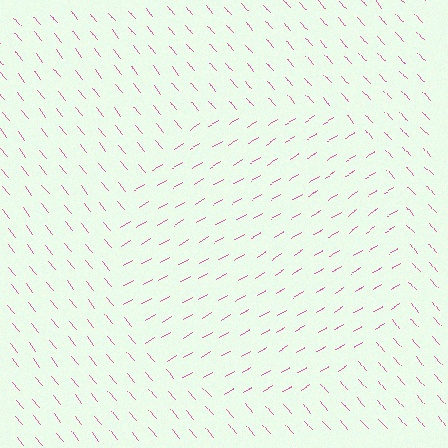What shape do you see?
I see a circle.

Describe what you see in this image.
The image is filled with small pink line segments. A circle region in the image has lines oriented differently from the surrounding lines, creating a visible texture boundary.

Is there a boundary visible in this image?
Yes, there is a texture boundary formed by a change in line orientation.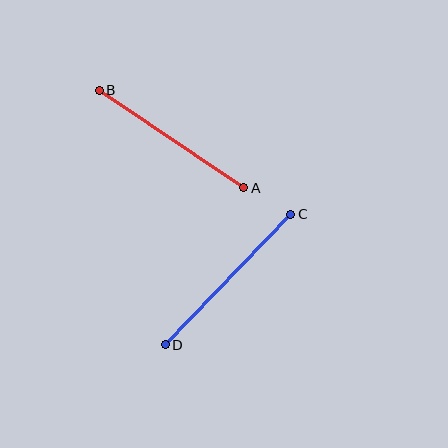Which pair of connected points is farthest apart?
Points C and D are farthest apart.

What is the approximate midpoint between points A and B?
The midpoint is at approximately (172, 139) pixels.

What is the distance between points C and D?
The distance is approximately 181 pixels.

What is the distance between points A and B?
The distance is approximately 175 pixels.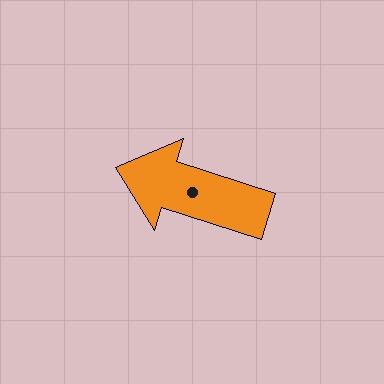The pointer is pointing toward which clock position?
Roughly 10 o'clock.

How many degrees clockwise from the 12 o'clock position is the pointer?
Approximately 288 degrees.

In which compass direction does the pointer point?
West.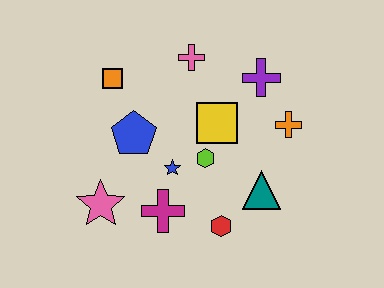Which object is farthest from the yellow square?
The pink star is farthest from the yellow square.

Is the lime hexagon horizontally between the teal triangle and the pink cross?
Yes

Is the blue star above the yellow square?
No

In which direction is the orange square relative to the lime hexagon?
The orange square is to the left of the lime hexagon.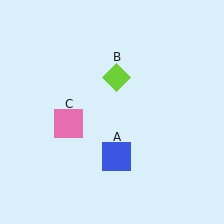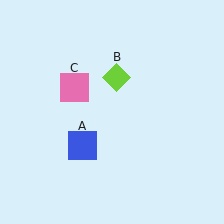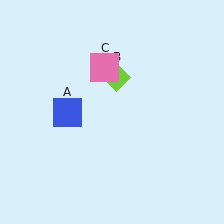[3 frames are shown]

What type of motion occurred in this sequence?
The blue square (object A), pink square (object C) rotated clockwise around the center of the scene.